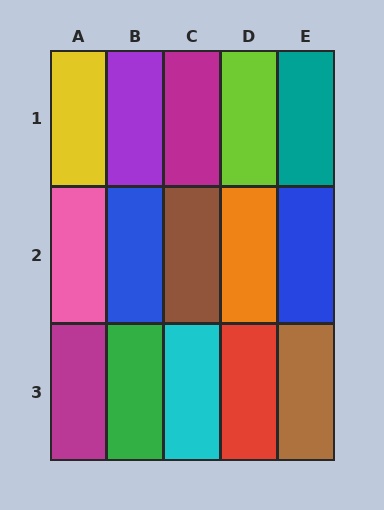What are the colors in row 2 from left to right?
Pink, blue, brown, orange, blue.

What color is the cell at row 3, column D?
Red.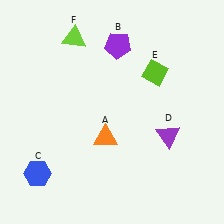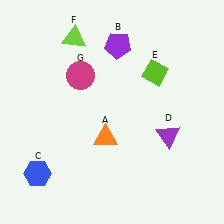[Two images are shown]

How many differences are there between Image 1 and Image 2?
There is 1 difference between the two images.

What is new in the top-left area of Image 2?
A magenta circle (G) was added in the top-left area of Image 2.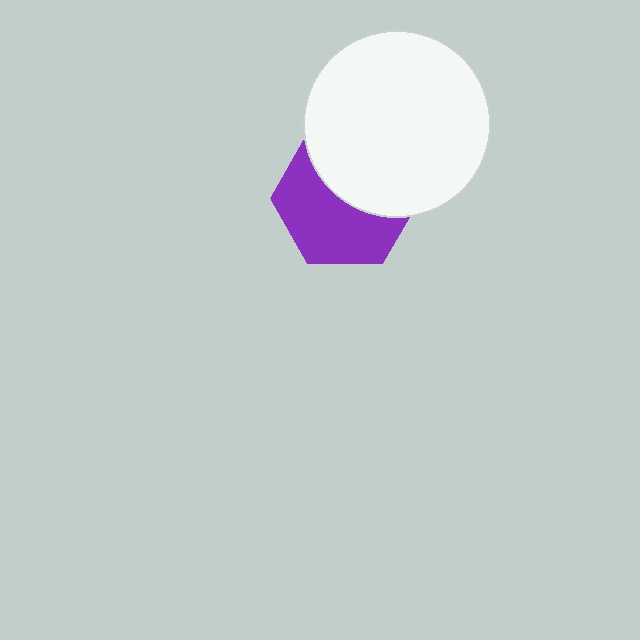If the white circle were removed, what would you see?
You would see the complete purple hexagon.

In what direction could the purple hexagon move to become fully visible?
The purple hexagon could move down. That would shift it out from behind the white circle entirely.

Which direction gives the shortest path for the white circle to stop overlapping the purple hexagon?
Moving up gives the shortest separation.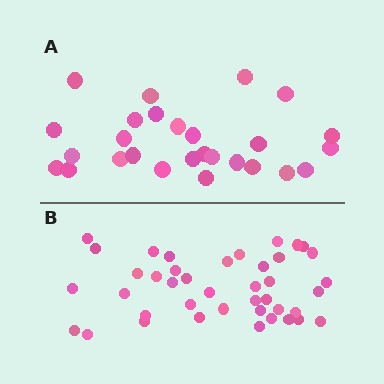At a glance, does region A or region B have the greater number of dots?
Region B (the bottom region) has more dots.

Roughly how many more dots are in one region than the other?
Region B has approximately 15 more dots than region A.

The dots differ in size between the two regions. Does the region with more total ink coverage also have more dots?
No. Region A has more total ink coverage because its dots are larger, but region B actually contains more individual dots. Total area can be misleading — the number of items is what matters here.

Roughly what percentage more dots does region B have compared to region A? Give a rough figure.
About 50% more.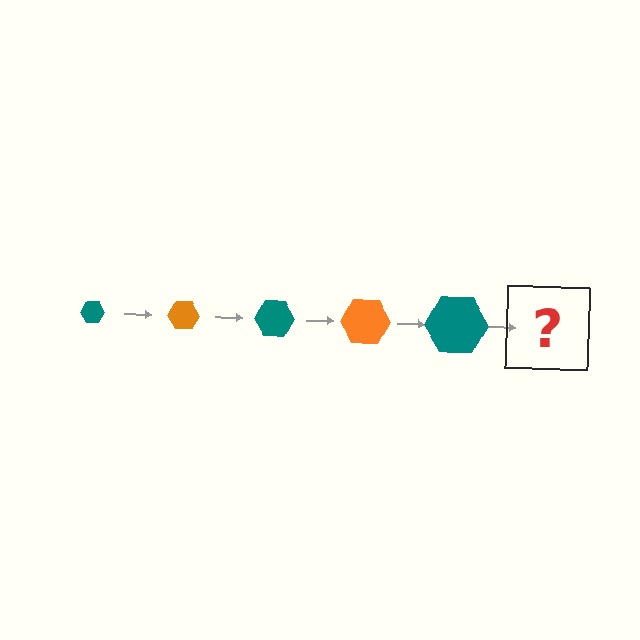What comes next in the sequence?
The next element should be an orange hexagon, larger than the previous one.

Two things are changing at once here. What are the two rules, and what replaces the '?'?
The two rules are that the hexagon grows larger each step and the color cycles through teal and orange. The '?' should be an orange hexagon, larger than the previous one.